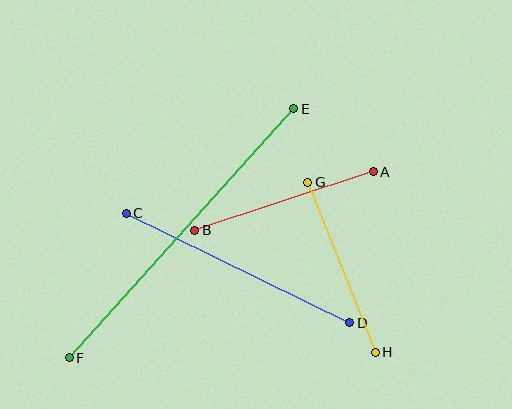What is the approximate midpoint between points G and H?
The midpoint is at approximately (341, 267) pixels.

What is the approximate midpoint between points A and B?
The midpoint is at approximately (284, 201) pixels.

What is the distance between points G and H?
The distance is approximately 183 pixels.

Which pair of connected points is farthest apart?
Points E and F are farthest apart.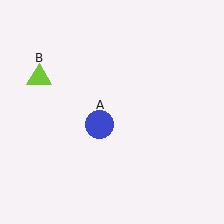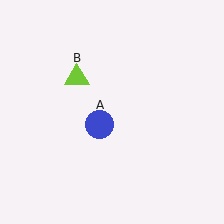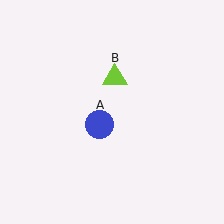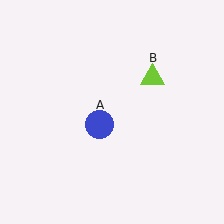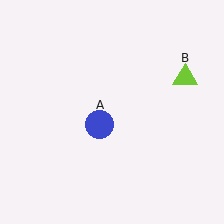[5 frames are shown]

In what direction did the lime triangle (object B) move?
The lime triangle (object B) moved right.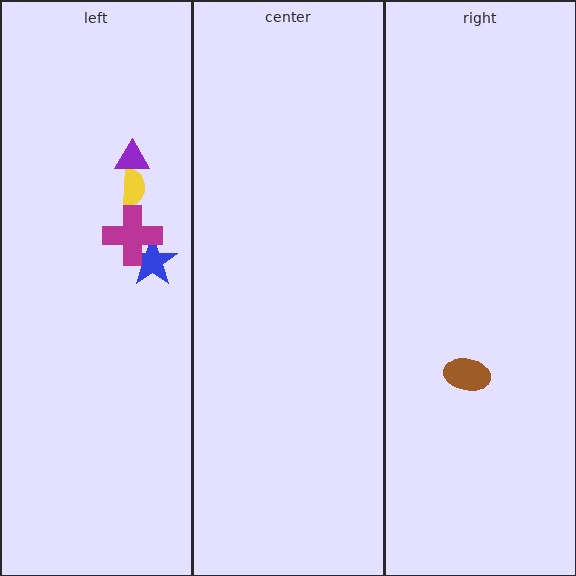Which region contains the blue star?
The left region.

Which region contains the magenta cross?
The left region.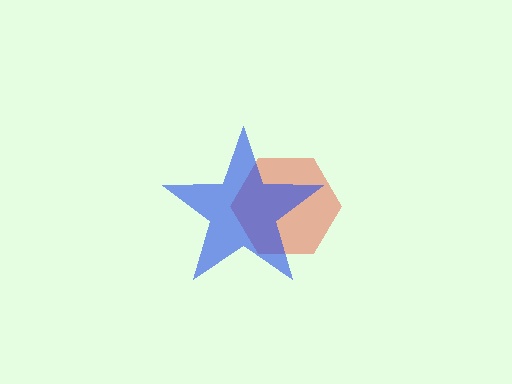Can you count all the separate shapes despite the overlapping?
Yes, there are 2 separate shapes.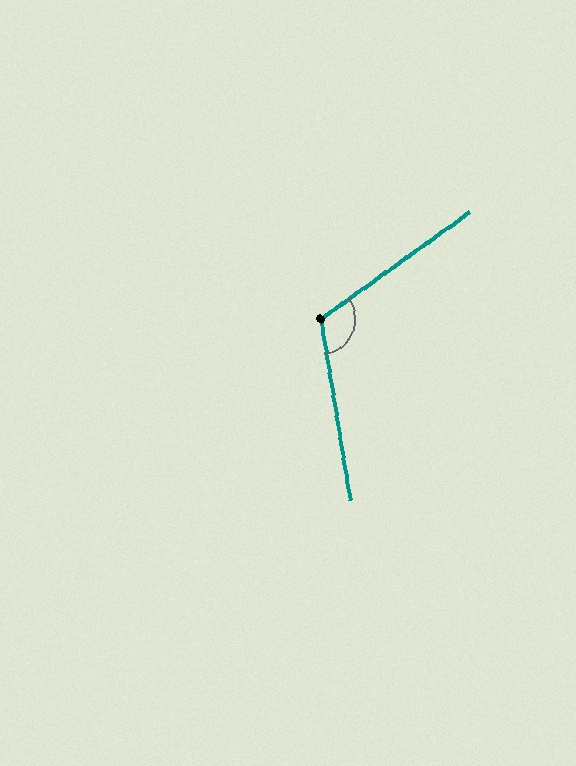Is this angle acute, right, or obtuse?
It is obtuse.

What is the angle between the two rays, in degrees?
Approximately 116 degrees.